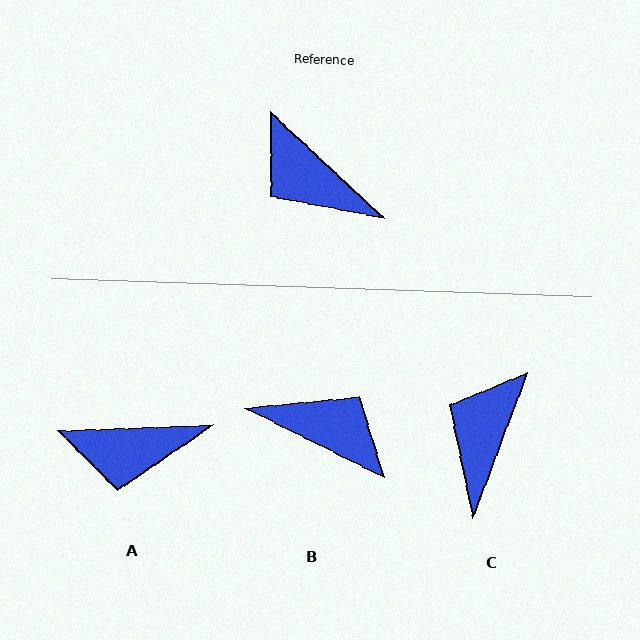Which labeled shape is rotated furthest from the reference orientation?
B, about 164 degrees away.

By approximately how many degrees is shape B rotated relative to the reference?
Approximately 164 degrees clockwise.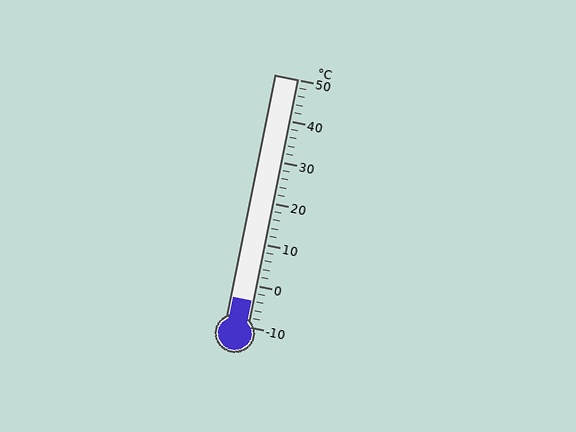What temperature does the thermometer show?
The thermometer shows approximately -4°C.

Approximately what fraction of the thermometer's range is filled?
The thermometer is filled to approximately 10% of its range.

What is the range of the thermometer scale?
The thermometer scale ranges from -10°C to 50°C.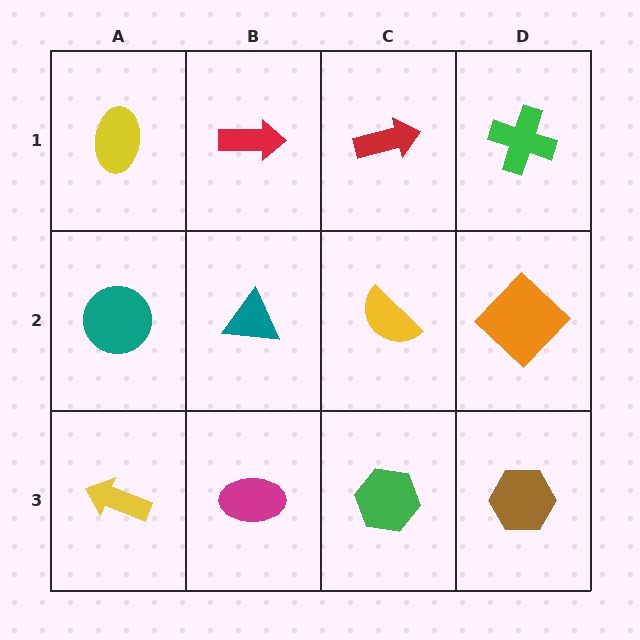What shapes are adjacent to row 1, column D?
An orange diamond (row 2, column D), a red arrow (row 1, column C).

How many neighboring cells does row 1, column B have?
3.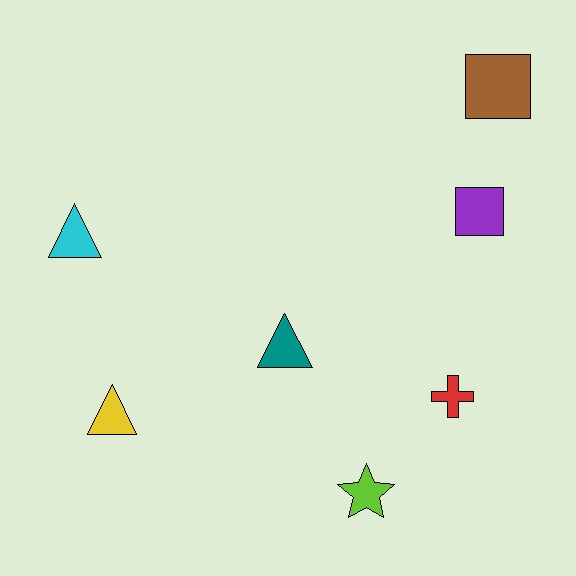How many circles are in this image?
There are no circles.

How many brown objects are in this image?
There is 1 brown object.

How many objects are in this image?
There are 7 objects.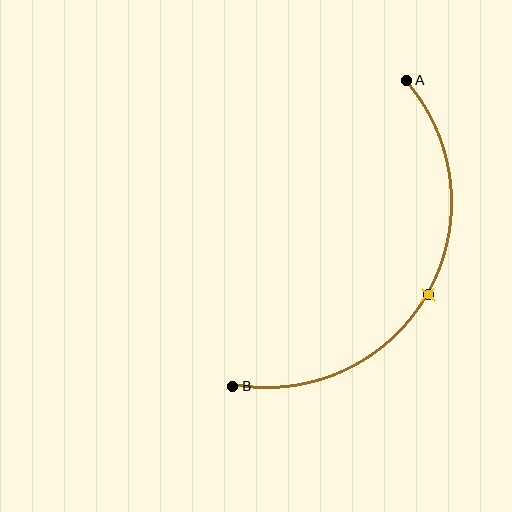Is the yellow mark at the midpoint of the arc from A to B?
Yes. The yellow mark lies on the arc at equal arc-length from both A and B — it is the arc midpoint.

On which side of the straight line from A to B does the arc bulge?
The arc bulges to the right of the straight line connecting A and B.